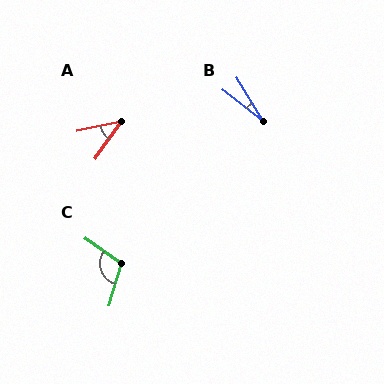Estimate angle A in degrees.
Approximately 43 degrees.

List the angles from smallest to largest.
B (20°), A (43°), C (108°).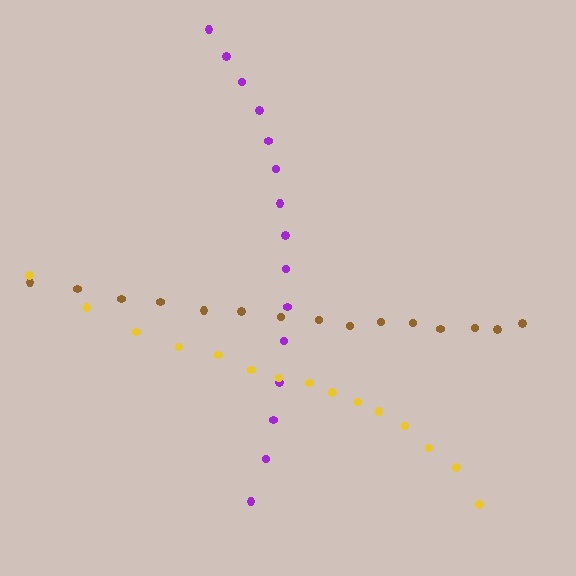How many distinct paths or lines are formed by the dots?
There are 3 distinct paths.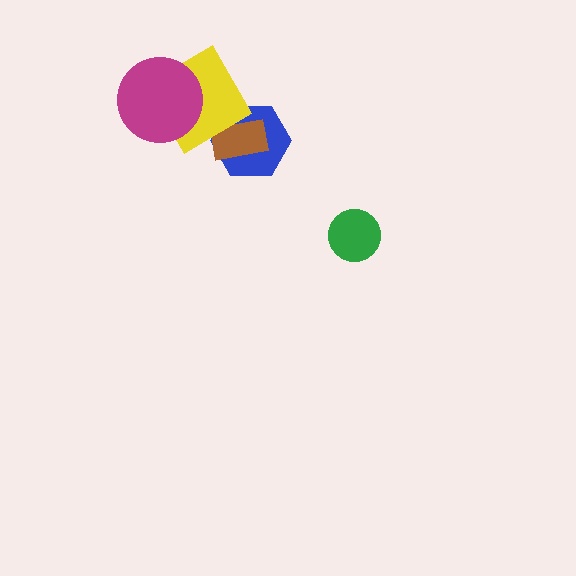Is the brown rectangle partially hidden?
Yes, it is partially covered by another shape.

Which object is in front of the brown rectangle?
The yellow diamond is in front of the brown rectangle.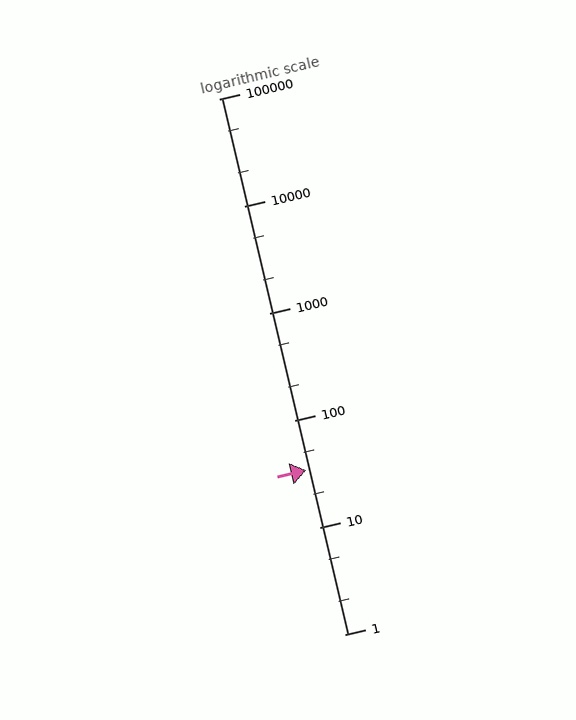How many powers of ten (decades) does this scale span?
The scale spans 5 decades, from 1 to 100000.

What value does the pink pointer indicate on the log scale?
The pointer indicates approximately 34.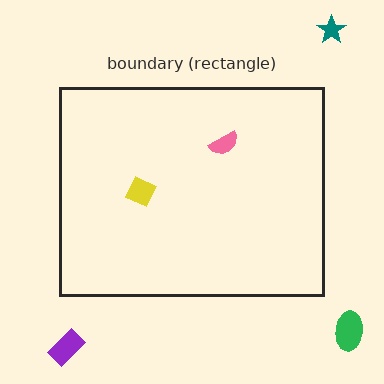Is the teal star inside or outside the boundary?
Outside.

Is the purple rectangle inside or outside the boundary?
Outside.